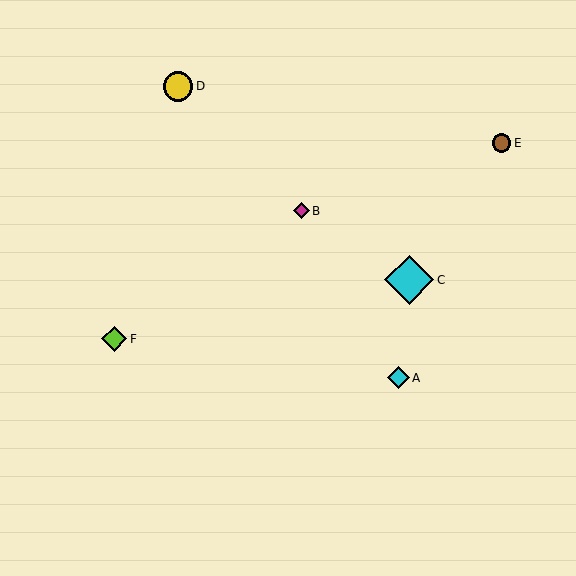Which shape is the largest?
The cyan diamond (labeled C) is the largest.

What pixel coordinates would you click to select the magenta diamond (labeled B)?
Click at (301, 211) to select the magenta diamond B.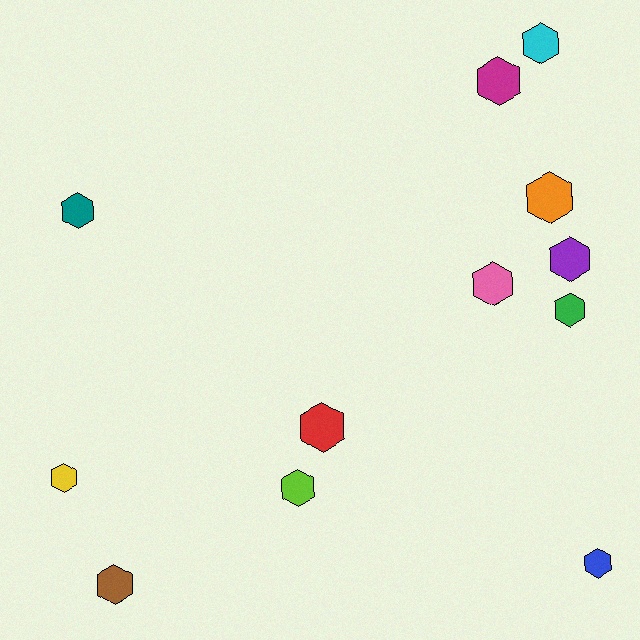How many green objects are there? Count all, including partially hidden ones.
There is 1 green object.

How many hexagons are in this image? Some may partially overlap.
There are 12 hexagons.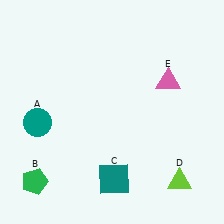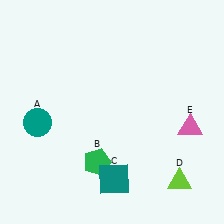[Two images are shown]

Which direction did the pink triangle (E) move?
The pink triangle (E) moved down.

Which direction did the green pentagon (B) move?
The green pentagon (B) moved right.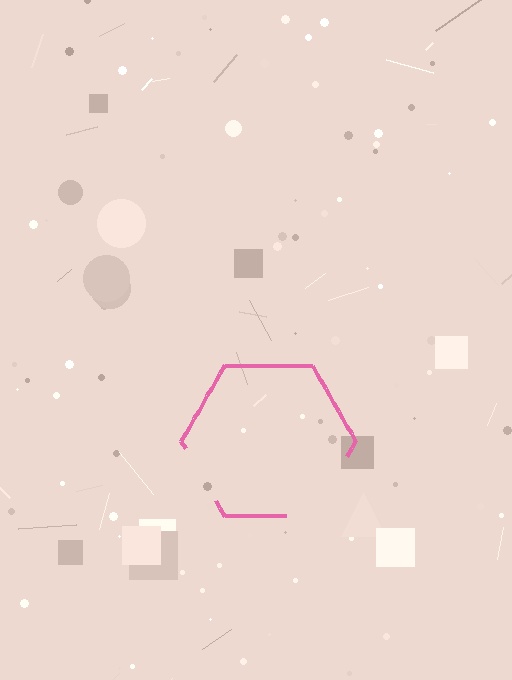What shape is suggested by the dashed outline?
The dashed outline suggests a hexagon.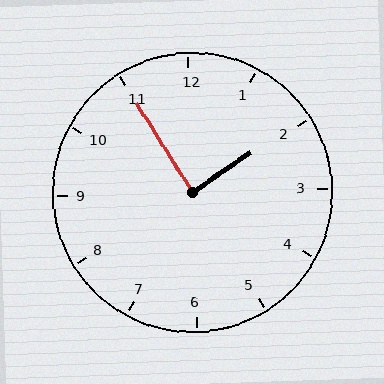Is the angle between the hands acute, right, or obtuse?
It is right.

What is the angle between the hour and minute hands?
Approximately 88 degrees.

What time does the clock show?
1:55.